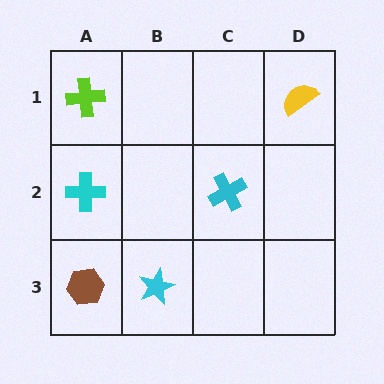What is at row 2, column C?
A cyan cross.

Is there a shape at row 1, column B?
No, that cell is empty.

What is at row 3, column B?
A cyan star.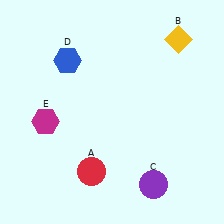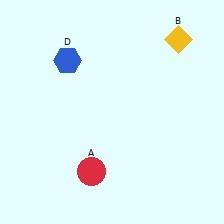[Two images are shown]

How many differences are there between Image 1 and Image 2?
There are 2 differences between the two images.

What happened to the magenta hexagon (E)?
The magenta hexagon (E) was removed in Image 2. It was in the bottom-left area of Image 1.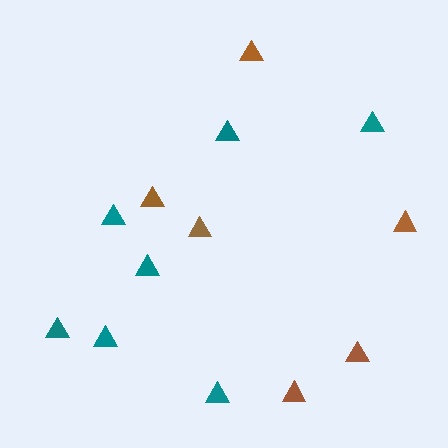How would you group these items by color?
There are 2 groups: one group of teal triangles (7) and one group of brown triangles (6).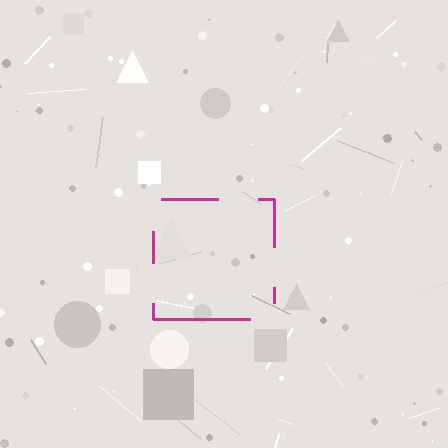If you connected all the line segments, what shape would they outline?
They would outline a square.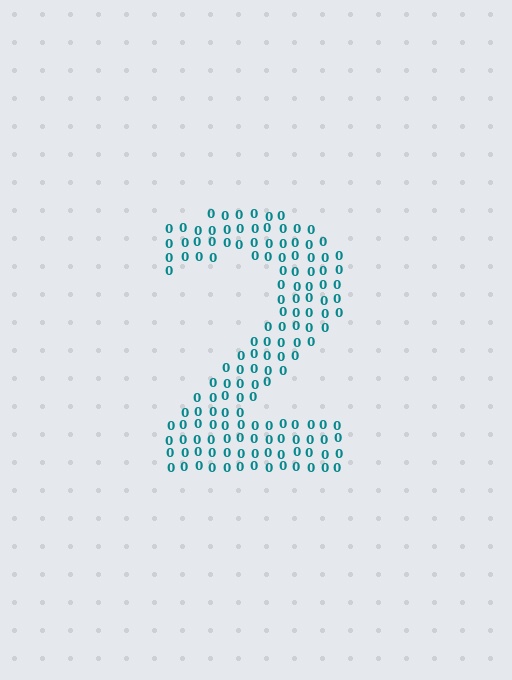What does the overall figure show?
The overall figure shows the digit 2.